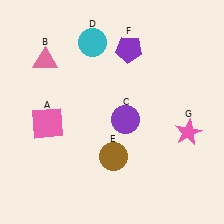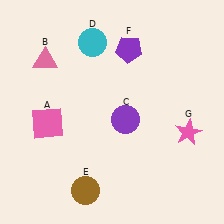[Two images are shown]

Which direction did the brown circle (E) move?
The brown circle (E) moved down.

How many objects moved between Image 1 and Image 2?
1 object moved between the two images.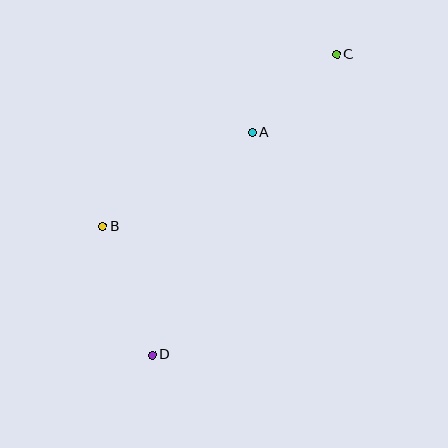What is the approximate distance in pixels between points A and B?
The distance between A and B is approximately 176 pixels.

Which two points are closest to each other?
Points A and C are closest to each other.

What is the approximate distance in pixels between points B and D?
The distance between B and D is approximately 138 pixels.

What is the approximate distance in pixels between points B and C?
The distance between B and C is approximately 290 pixels.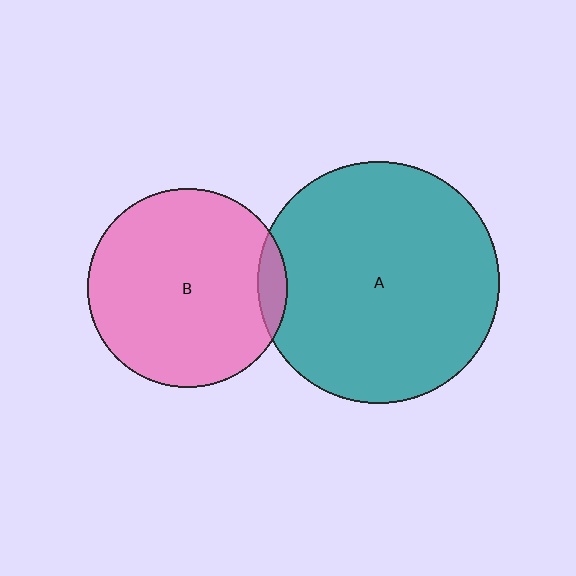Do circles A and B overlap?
Yes.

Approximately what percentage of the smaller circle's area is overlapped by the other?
Approximately 5%.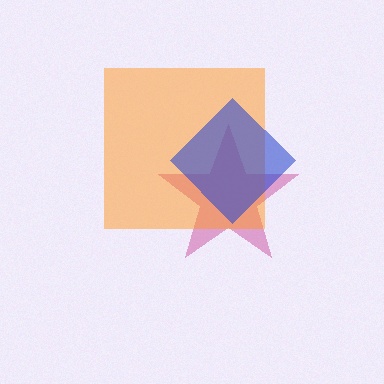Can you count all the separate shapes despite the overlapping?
Yes, there are 3 separate shapes.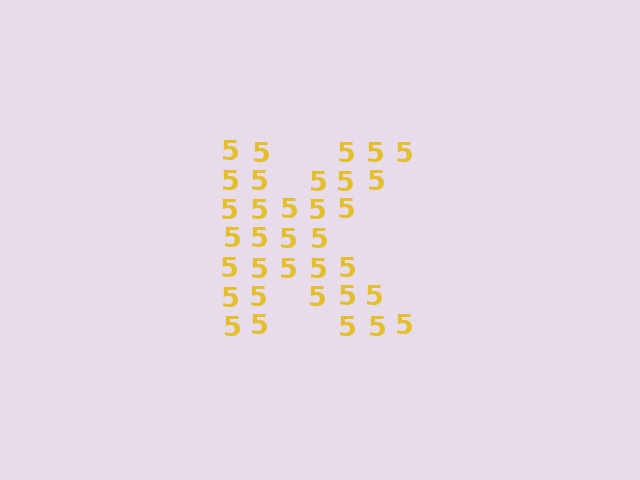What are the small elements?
The small elements are digit 5's.